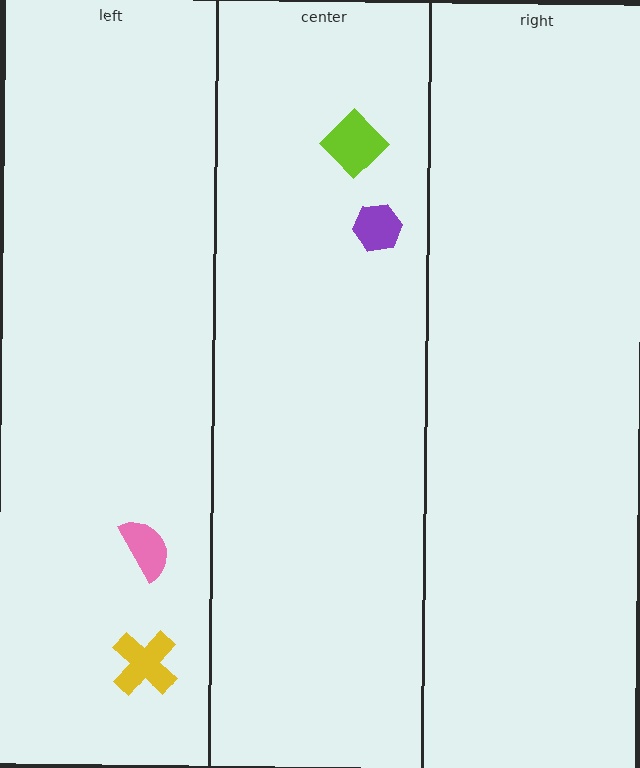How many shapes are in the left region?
2.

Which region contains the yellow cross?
The left region.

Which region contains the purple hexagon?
The center region.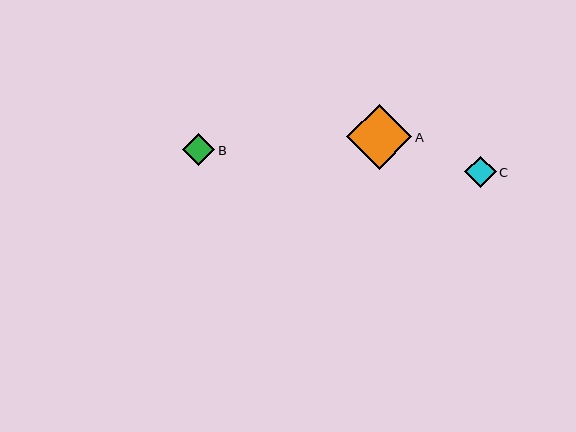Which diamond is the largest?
Diamond A is the largest with a size of approximately 65 pixels.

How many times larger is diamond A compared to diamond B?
Diamond A is approximately 2.0 times the size of diamond B.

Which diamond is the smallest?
Diamond C is the smallest with a size of approximately 31 pixels.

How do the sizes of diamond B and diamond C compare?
Diamond B and diamond C are approximately the same size.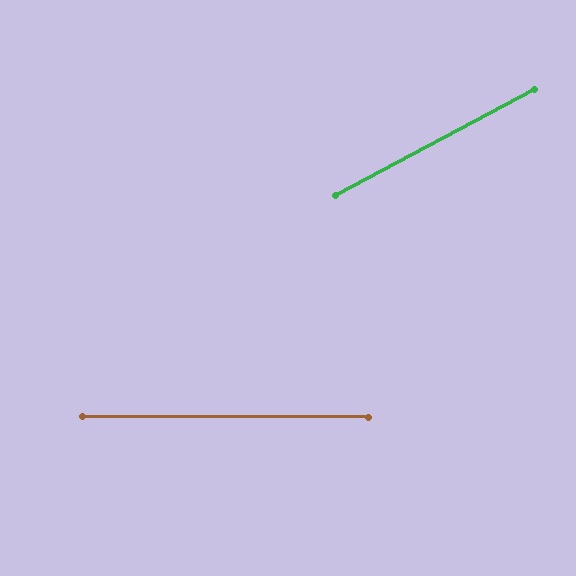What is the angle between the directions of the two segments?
Approximately 28 degrees.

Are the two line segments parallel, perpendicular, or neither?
Neither parallel nor perpendicular — they differ by about 28°.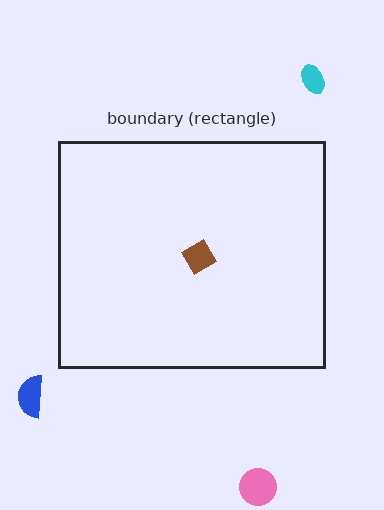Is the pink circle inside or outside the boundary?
Outside.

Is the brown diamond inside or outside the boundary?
Inside.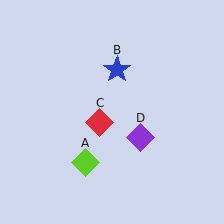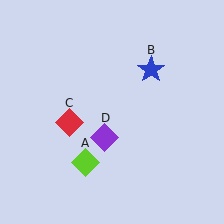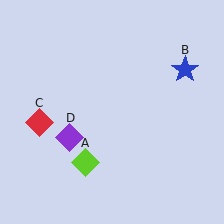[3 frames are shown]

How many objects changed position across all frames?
3 objects changed position: blue star (object B), red diamond (object C), purple diamond (object D).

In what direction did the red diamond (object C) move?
The red diamond (object C) moved left.